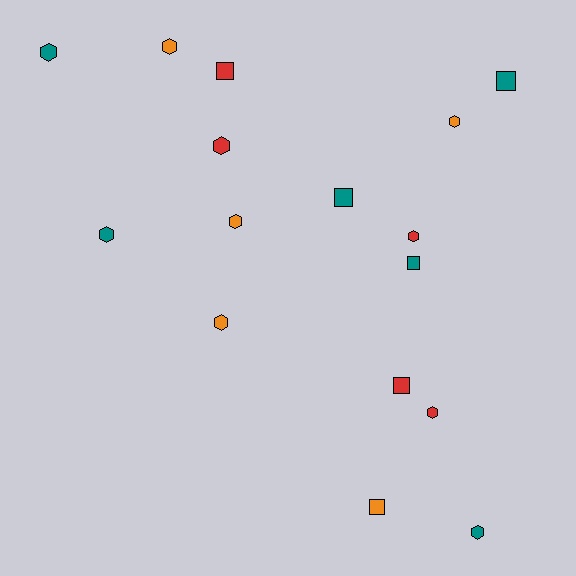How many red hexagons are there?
There are 3 red hexagons.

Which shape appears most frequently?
Hexagon, with 10 objects.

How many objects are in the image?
There are 16 objects.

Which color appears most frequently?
Teal, with 6 objects.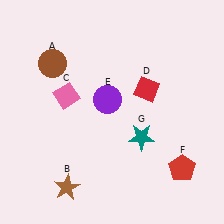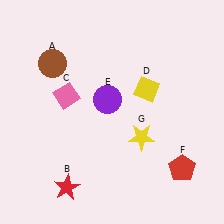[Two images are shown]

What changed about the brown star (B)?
In Image 1, B is brown. In Image 2, it changed to red.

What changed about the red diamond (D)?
In Image 1, D is red. In Image 2, it changed to yellow.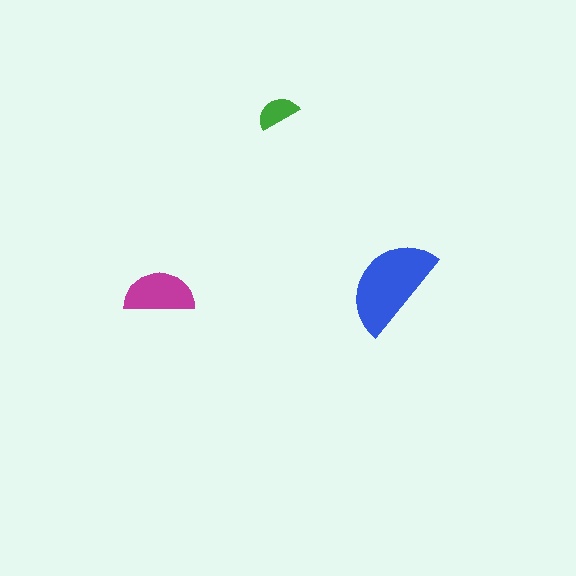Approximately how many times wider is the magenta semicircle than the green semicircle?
About 1.5 times wider.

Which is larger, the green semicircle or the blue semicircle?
The blue one.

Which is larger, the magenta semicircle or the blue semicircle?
The blue one.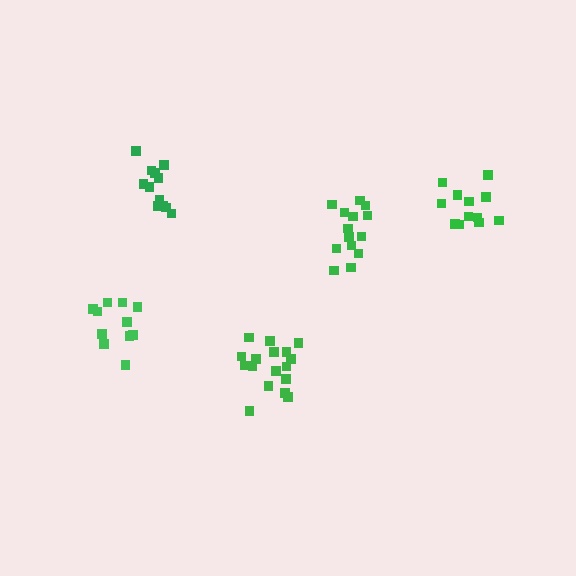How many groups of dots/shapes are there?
There are 5 groups.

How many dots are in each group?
Group 1: 17 dots, Group 2: 15 dots, Group 3: 12 dots, Group 4: 12 dots, Group 5: 12 dots (68 total).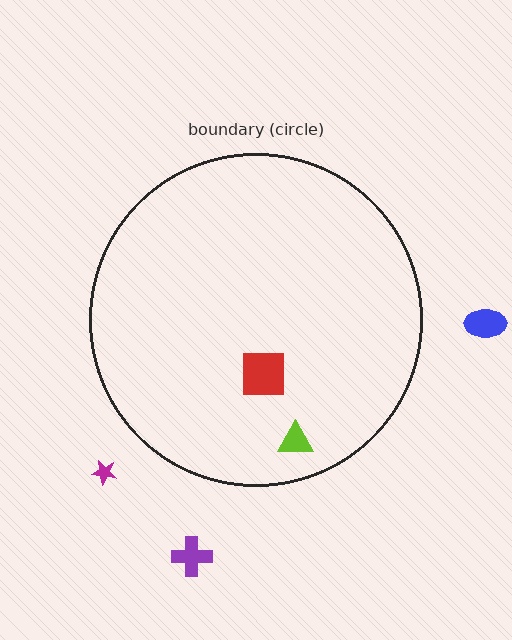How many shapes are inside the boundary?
2 inside, 3 outside.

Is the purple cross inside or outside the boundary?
Outside.